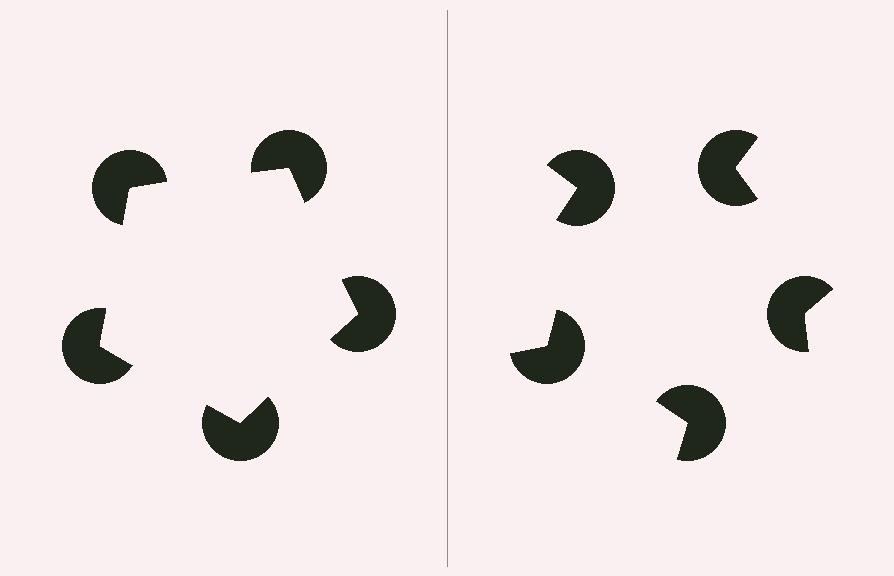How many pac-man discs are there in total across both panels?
10 — 5 on each side.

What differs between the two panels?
The pac-man discs are positioned identically on both sides; only the wedge orientations differ. On the left they align to a pentagon; on the right they are misaligned.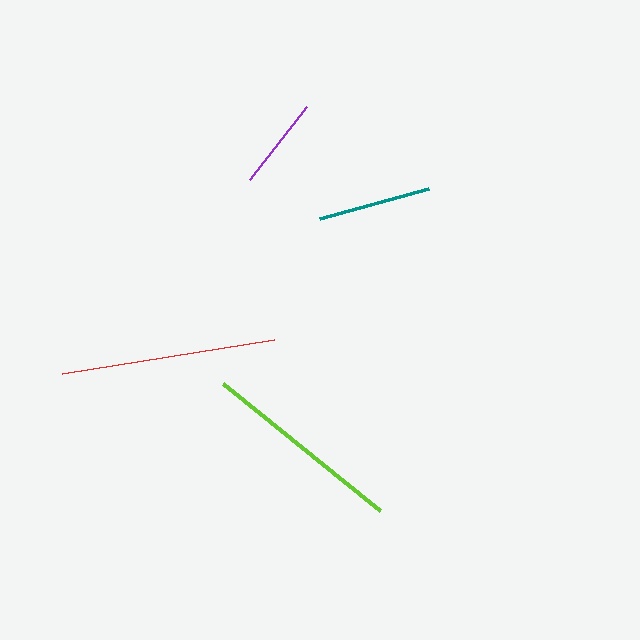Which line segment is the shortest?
The purple line is the shortest at approximately 92 pixels.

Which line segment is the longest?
The red line is the longest at approximately 215 pixels.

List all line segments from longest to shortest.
From longest to shortest: red, lime, teal, purple.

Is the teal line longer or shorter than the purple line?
The teal line is longer than the purple line.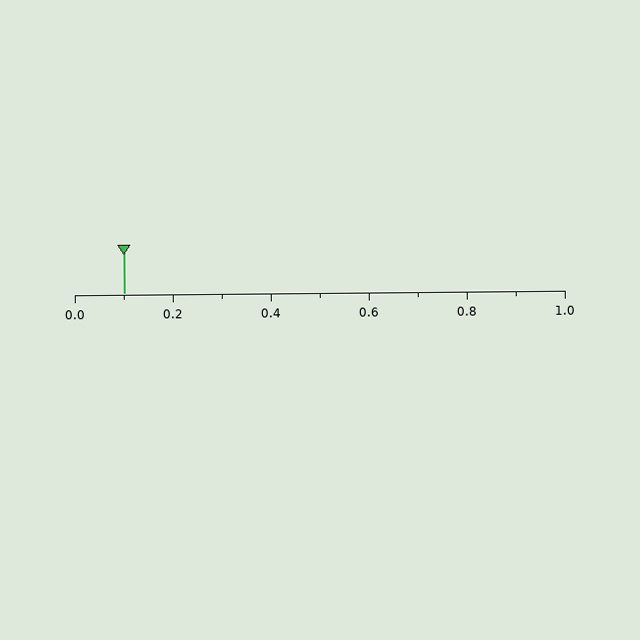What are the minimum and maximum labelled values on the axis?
The axis runs from 0.0 to 1.0.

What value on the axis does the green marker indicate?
The marker indicates approximately 0.1.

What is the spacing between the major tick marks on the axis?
The major ticks are spaced 0.2 apart.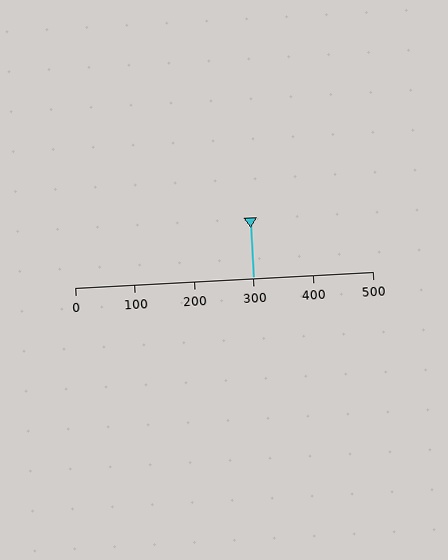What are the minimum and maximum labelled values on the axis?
The axis runs from 0 to 500.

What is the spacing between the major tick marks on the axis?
The major ticks are spaced 100 apart.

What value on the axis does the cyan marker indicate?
The marker indicates approximately 300.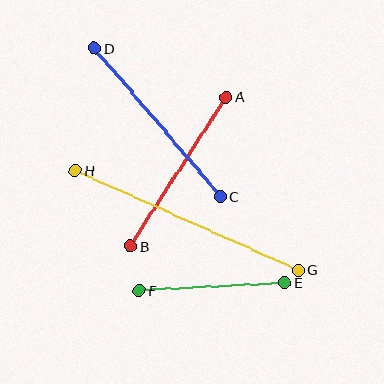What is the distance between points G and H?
The distance is approximately 244 pixels.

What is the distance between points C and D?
The distance is approximately 194 pixels.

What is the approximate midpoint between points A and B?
The midpoint is at approximately (178, 172) pixels.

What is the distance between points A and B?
The distance is approximately 177 pixels.